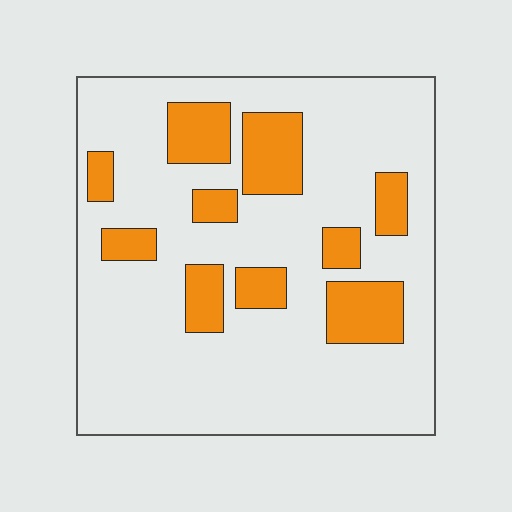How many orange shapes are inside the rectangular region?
10.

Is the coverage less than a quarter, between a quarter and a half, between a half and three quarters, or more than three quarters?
Less than a quarter.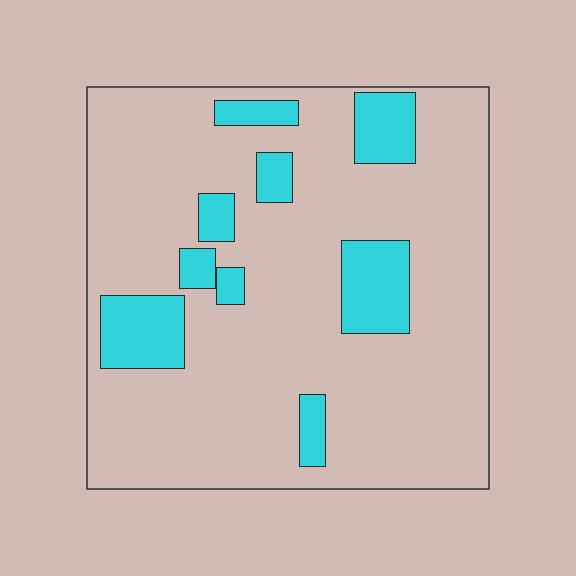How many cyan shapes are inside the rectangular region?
9.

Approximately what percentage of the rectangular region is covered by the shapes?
Approximately 15%.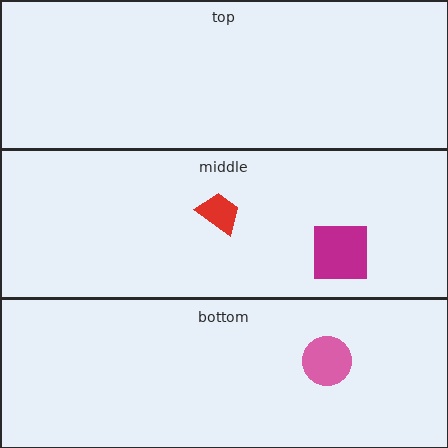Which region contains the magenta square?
The middle region.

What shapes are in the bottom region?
The pink circle.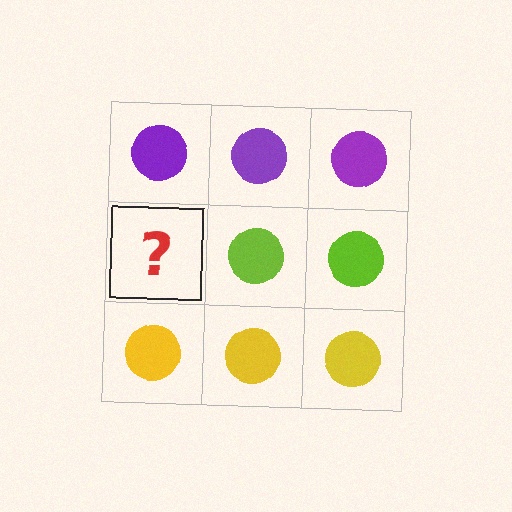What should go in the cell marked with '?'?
The missing cell should contain a lime circle.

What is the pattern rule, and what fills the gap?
The rule is that each row has a consistent color. The gap should be filled with a lime circle.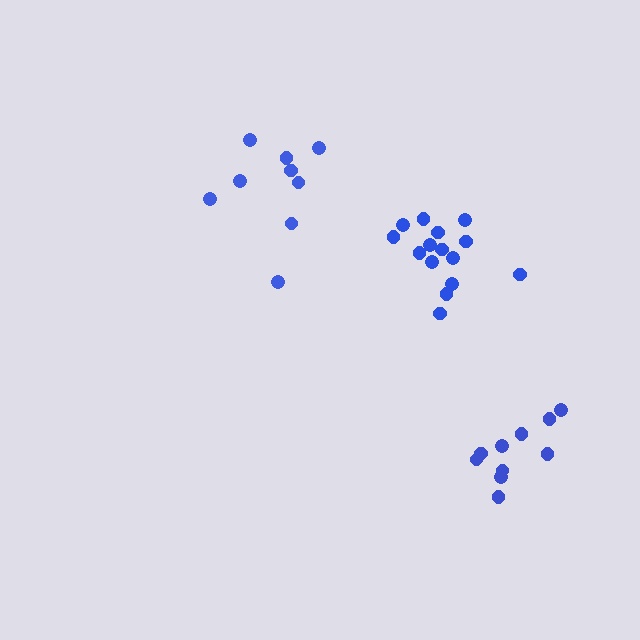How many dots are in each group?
Group 1: 15 dots, Group 2: 9 dots, Group 3: 10 dots (34 total).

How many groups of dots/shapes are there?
There are 3 groups.